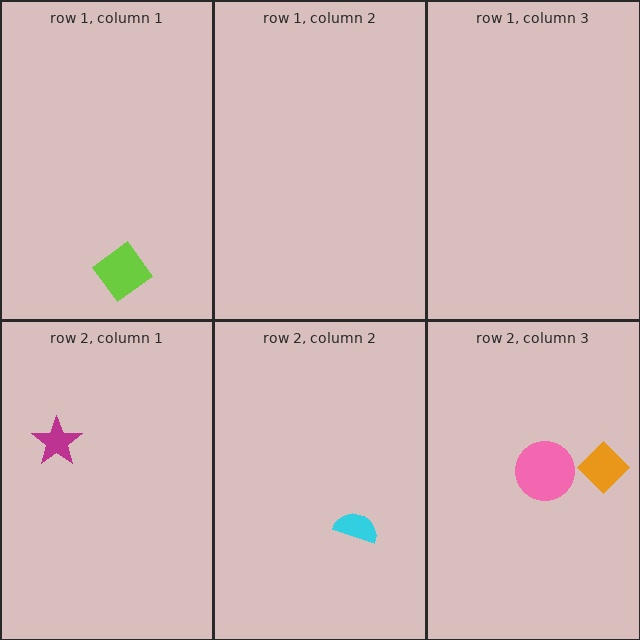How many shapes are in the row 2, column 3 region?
2.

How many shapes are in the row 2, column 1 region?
1.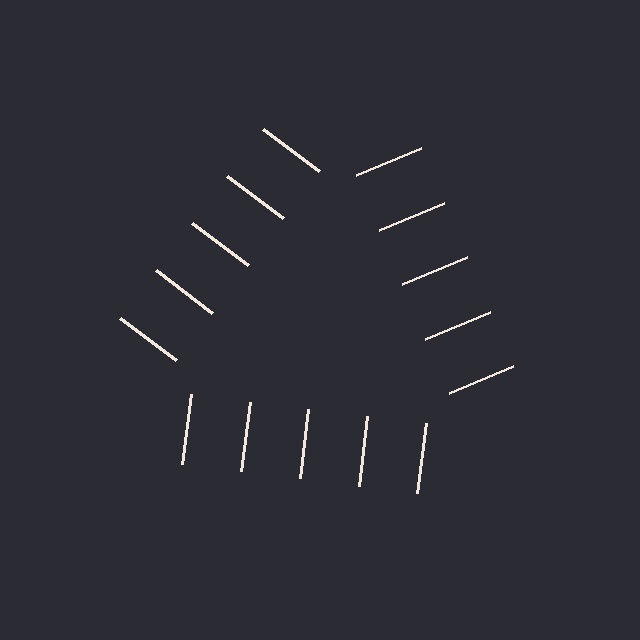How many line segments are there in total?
15 — 5 along each of the 3 edges.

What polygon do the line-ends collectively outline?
An illusory triangle — the line segments terminate on its edges but no continuous stroke is drawn.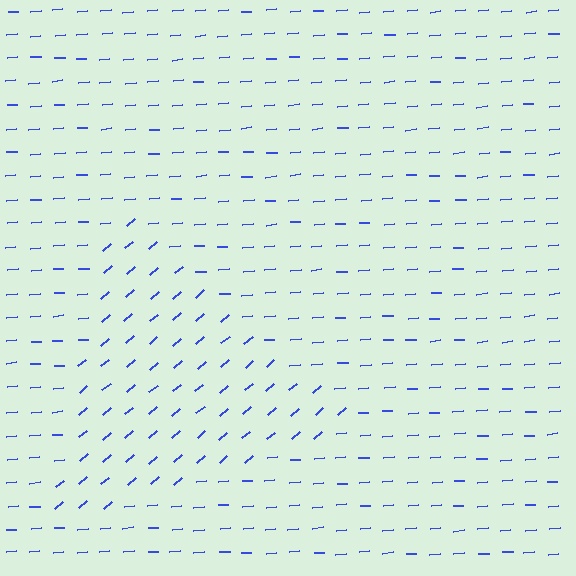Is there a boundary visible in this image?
Yes, there is a texture boundary formed by a change in line orientation.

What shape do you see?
I see a triangle.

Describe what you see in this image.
The image is filled with small blue line segments. A triangle region in the image has lines oriented differently from the surrounding lines, creating a visible texture boundary.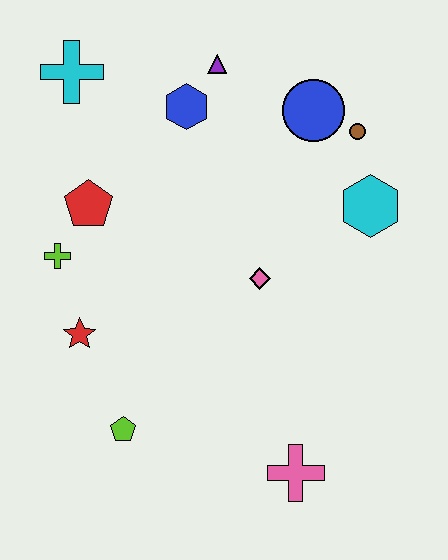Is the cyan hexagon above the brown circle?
No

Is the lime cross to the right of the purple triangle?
No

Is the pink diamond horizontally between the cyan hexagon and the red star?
Yes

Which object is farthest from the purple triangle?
The pink cross is farthest from the purple triangle.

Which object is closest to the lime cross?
The red pentagon is closest to the lime cross.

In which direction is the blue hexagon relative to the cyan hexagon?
The blue hexagon is to the left of the cyan hexagon.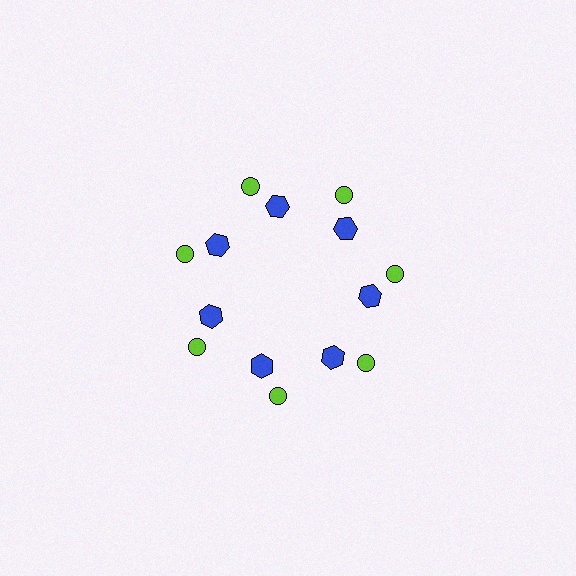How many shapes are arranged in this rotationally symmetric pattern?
There are 14 shapes, arranged in 7 groups of 2.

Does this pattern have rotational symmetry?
Yes, this pattern has 7-fold rotational symmetry. It looks the same after rotating 51 degrees around the center.